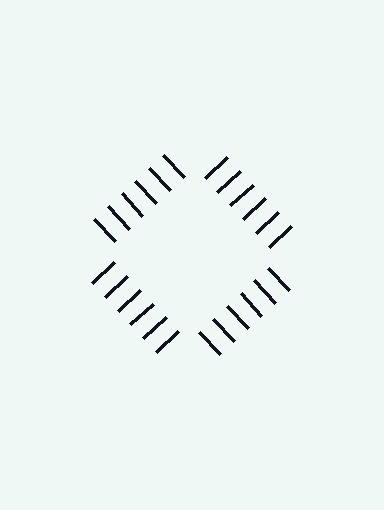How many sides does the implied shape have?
4 sides — the line-ends trace a square.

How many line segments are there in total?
24 — 6 along each of the 4 edges.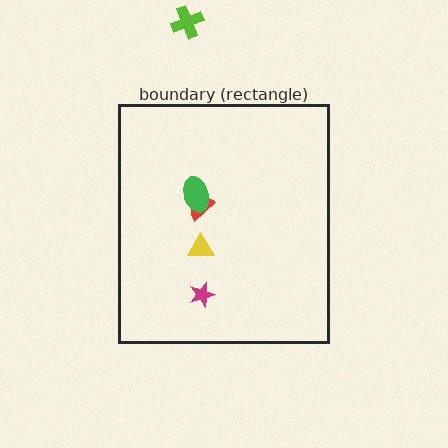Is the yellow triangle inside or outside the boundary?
Inside.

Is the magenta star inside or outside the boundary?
Inside.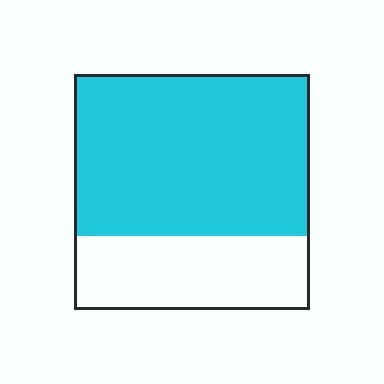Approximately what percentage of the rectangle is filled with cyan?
Approximately 70%.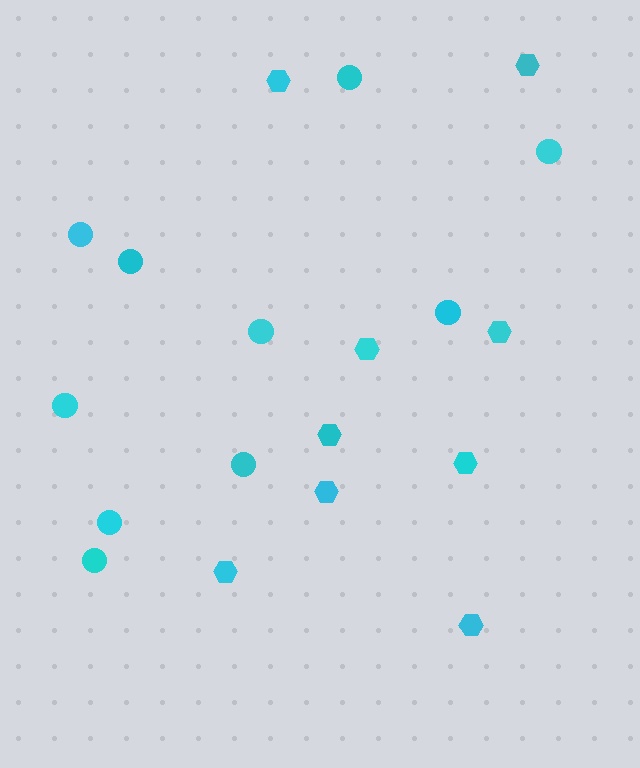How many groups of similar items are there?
There are 2 groups: one group of hexagons (9) and one group of circles (10).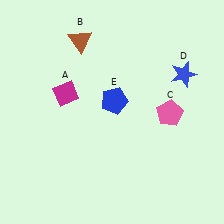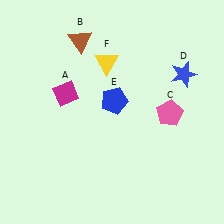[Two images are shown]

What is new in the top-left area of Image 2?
A yellow triangle (F) was added in the top-left area of Image 2.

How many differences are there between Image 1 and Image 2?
There is 1 difference between the two images.